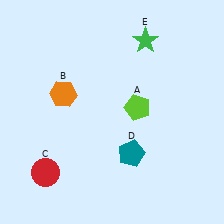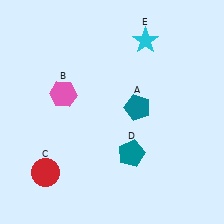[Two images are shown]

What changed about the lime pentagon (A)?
In Image 1, A is lime. In Image 2, it changed to teal.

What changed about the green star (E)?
In Image 1, E is green. In Image 2, it changed to cyan.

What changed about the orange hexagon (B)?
In Image 1, B is orange. In Image 2, it changed to pink.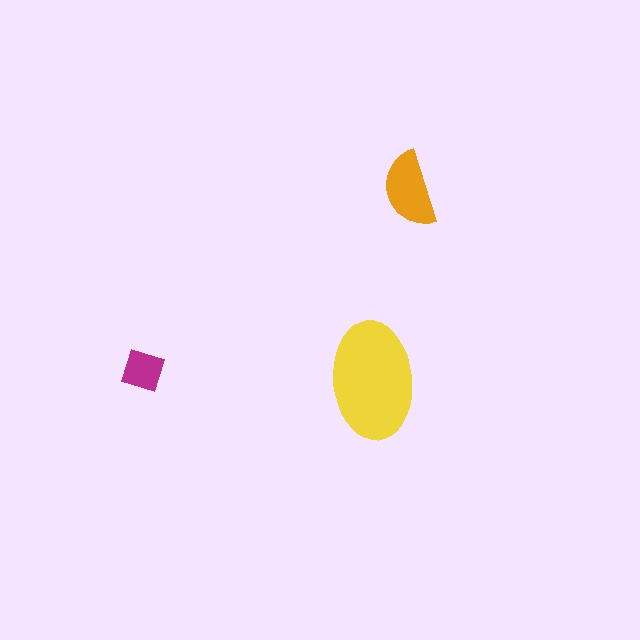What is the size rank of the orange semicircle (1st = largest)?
2nd.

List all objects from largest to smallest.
The yellow ellipse, the orange semicircle, the magenta diamond.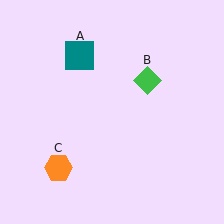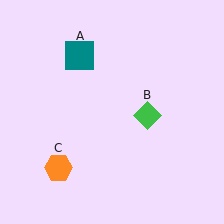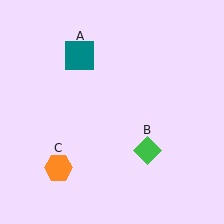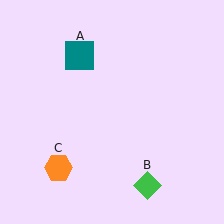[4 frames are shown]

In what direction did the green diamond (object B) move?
The green diamond (object B) moved down.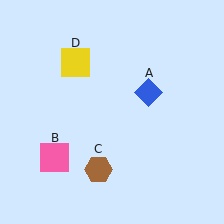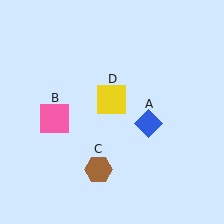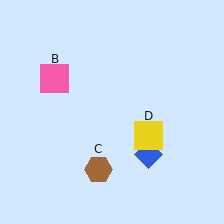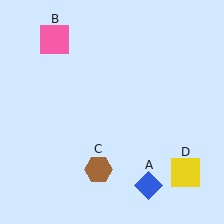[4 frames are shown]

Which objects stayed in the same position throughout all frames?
Brown hexagon (object C) remained stationary.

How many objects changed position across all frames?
3 objects changed position: blue diamond (object A), pink square (object B), yellow square (object D).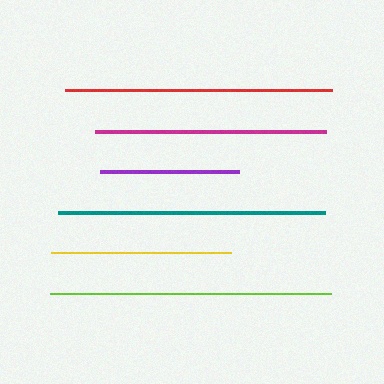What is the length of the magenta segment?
The magenta segment is approximately 231 pixels long.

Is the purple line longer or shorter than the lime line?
The lime line is longer than the purple line.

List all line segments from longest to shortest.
From longest to shortest: lime, red, teal, magenta, yellow, purple.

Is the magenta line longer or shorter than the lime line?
The lime line is longer than the magenta line.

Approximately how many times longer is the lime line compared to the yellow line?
The lime line is approximately 1.6 times the length of the yellow line.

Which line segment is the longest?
The lime line is the longest at approximately 281 pixels.